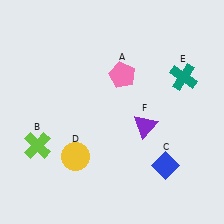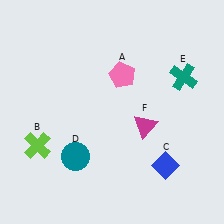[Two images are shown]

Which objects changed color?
D changed from yellow to teal. F changed from purple to magenta.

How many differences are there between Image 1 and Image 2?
There are 2 differences between the two images.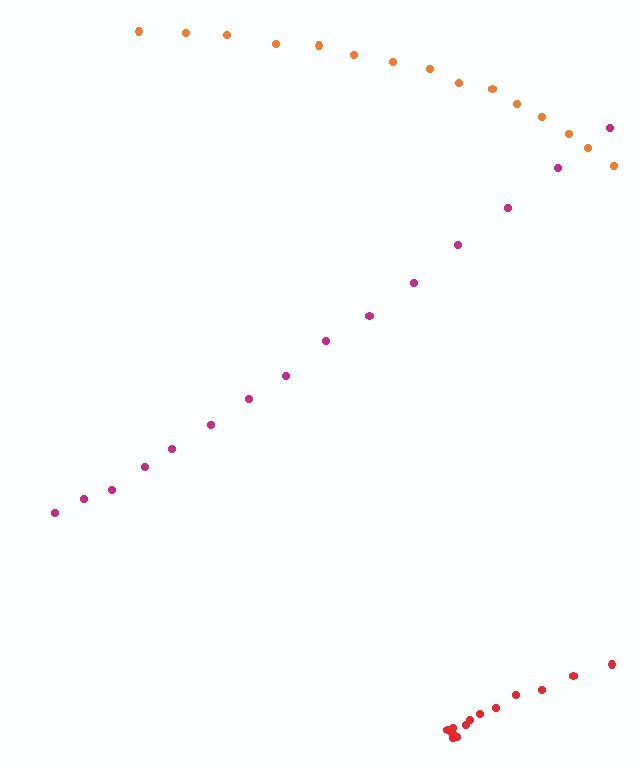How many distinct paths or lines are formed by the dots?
There are 3 distinct paths.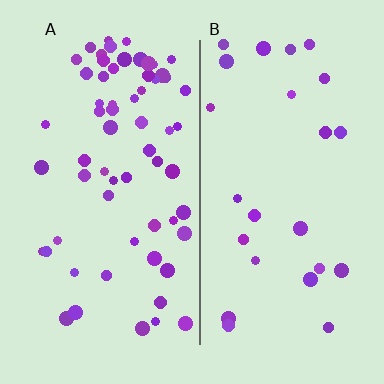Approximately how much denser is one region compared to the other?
Approximately 2.6× — region A over region B.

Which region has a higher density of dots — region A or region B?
A (the left).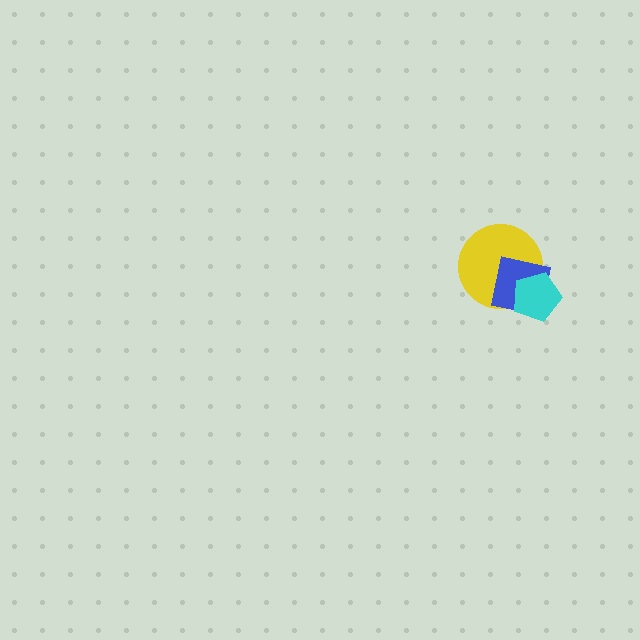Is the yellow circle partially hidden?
Yes, it is partially covered by another shape.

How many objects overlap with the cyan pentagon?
2 objects overlap with the cyan pentagon.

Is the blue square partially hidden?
Yes, it is partially covered by another shape.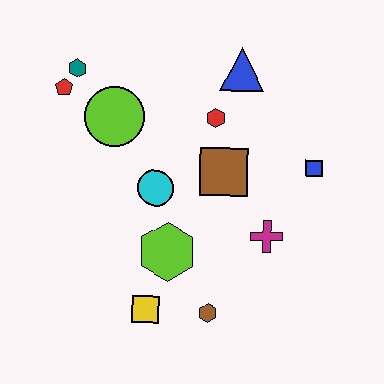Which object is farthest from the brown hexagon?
The teal hexagon is farthest from the brown hexagon.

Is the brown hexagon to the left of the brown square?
Yes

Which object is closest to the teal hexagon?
The red pentagon is closest to the teal hexagon.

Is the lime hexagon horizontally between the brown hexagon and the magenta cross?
No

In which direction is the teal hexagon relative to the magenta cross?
The teal hexagon is to the left of the magenta cross.